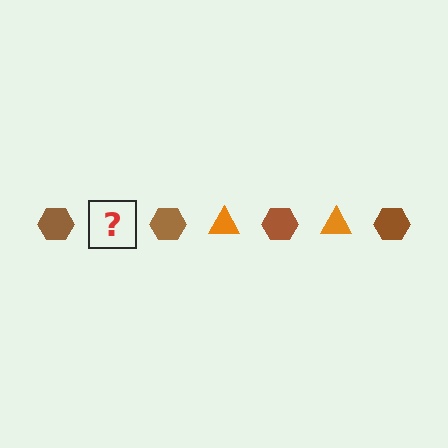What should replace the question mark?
The question mark should be replaced with an orange triangle.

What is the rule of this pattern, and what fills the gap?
The rule is that the pattern alternates between brown hexagon and orange triangle. The gap should be filled with an orange triangle.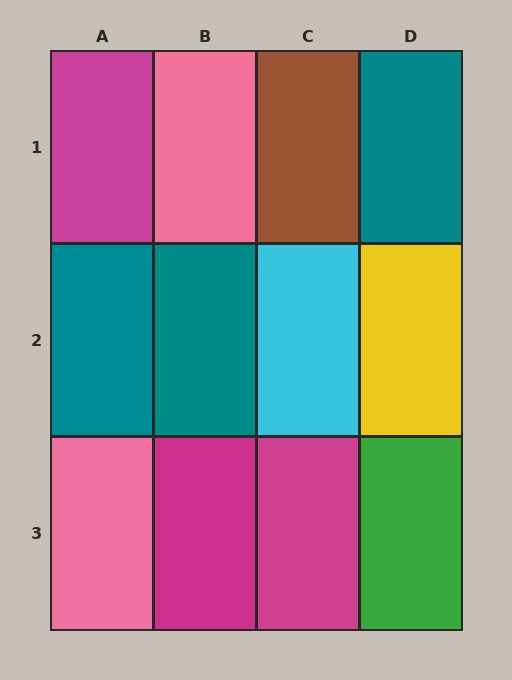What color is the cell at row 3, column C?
Magenta.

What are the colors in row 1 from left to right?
Magenta, pink, brown, teal.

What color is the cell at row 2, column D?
Yellow.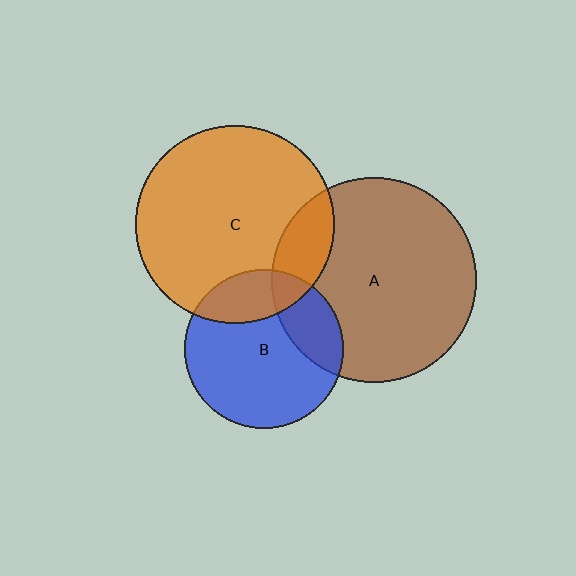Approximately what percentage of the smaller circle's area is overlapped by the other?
Approximately 20%.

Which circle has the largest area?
Circle A (brown).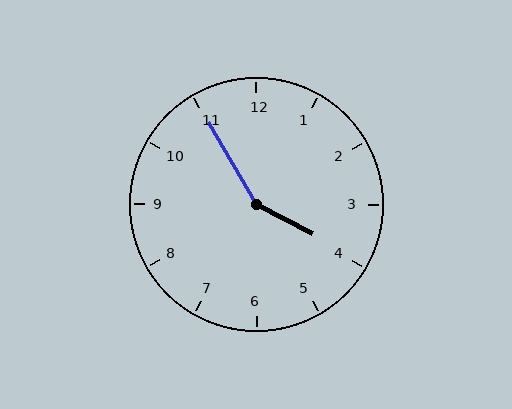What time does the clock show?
3:55.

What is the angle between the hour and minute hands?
Approximately 148 degrees.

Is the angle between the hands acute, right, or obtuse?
It is obtuse.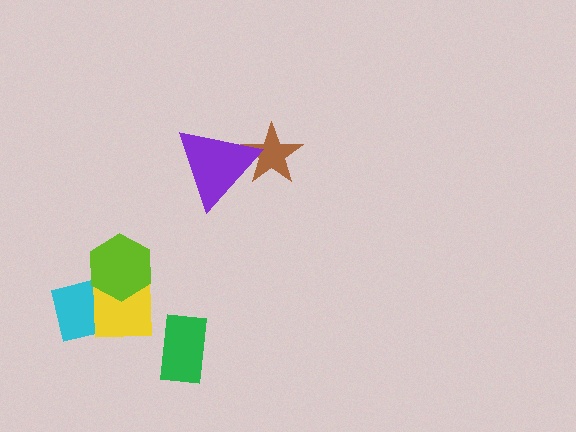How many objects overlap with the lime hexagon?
2 objects overlap with the lime hexagon.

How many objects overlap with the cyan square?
2 objects overlap with the cyan square.